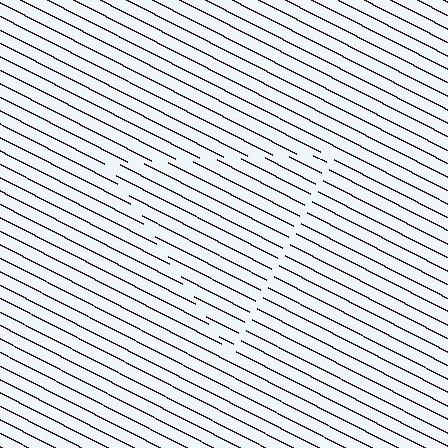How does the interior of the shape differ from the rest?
The interior of the shape contains the same grating, shifted by half a period — the contour is defined by the phase discontinuity where line-ends from the inner and outer gratings abut.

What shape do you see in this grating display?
An illusory triangle. The interior of the shape contains the same grating, shifted by half a period — the contour is defined by the phase discontinuity where line-ends from the inner and outer gratings abut.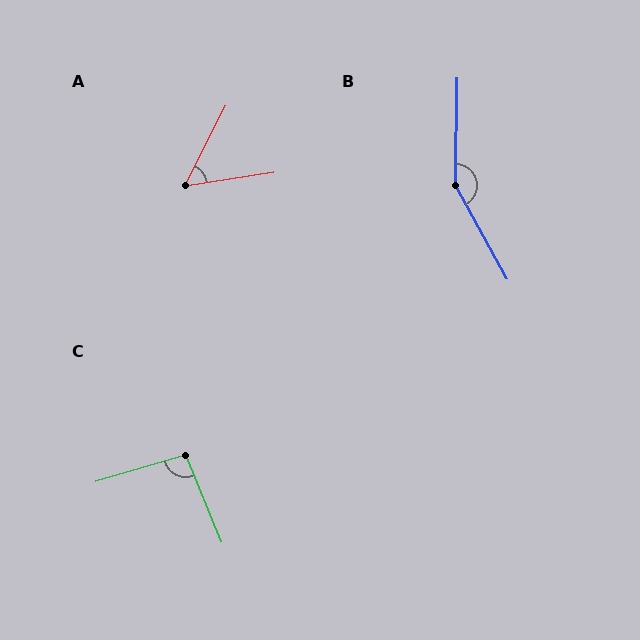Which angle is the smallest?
A, at approximately 54 degrees.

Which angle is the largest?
B, at approximately 150 degrees.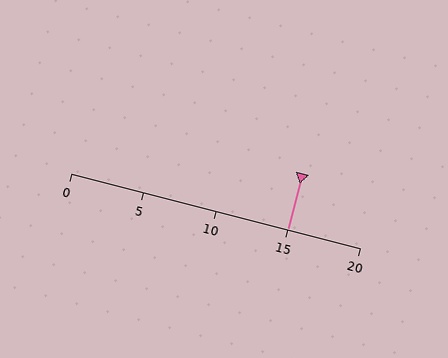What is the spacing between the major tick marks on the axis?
The major ticks are spaced 5 apart.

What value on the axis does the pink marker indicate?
The marker indicates approximately 15.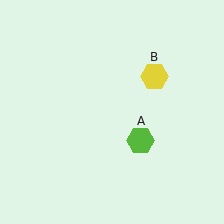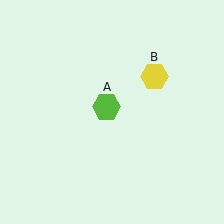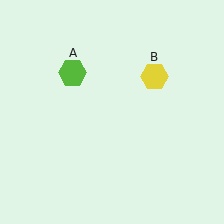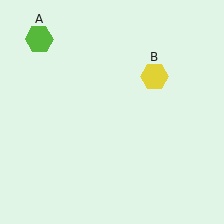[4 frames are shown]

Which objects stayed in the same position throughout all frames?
Yellow hexagon (object B) remained stationary.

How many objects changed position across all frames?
1 object changed position: lime hexagon (object A).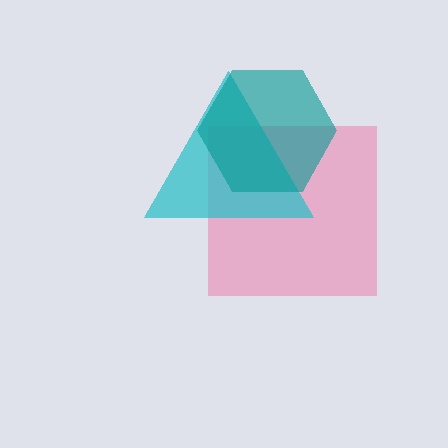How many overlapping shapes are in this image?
There are 3 overlapping shapes in the image.